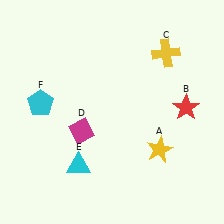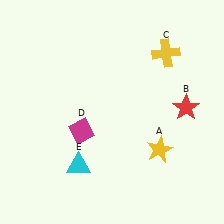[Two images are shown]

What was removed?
The cyan pentagon (F) was removed in Image 2.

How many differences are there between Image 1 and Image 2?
There is 1 difference between the two images.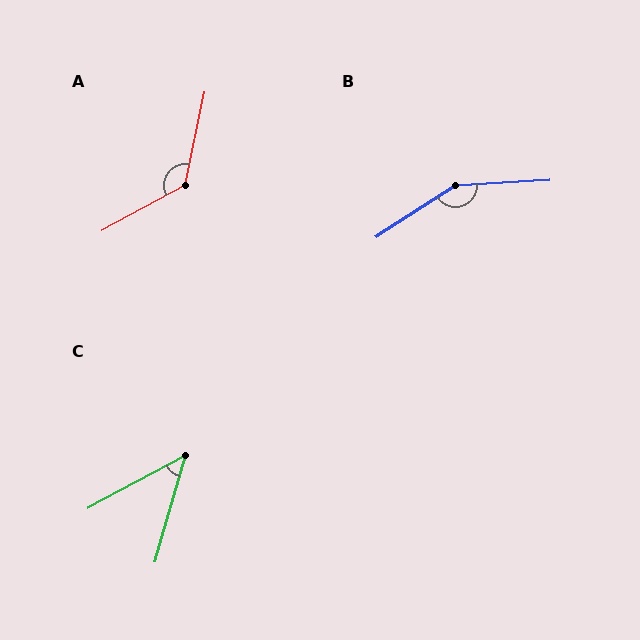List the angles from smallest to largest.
C (46°), A (130°), B (151°).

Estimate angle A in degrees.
Approximately 130 degrees.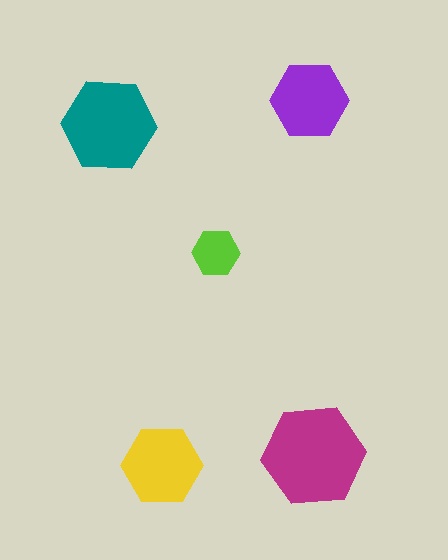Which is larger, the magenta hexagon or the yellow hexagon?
The magenta one.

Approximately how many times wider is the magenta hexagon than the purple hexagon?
About 1.5 times wider.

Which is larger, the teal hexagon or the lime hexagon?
The teal one.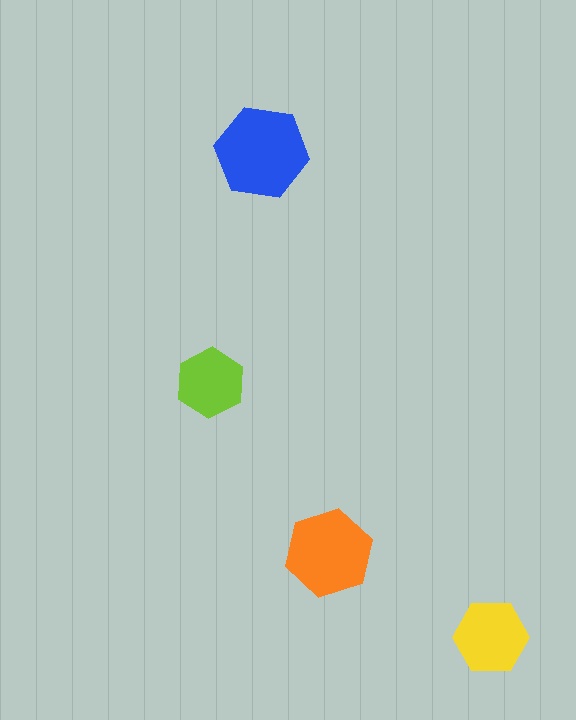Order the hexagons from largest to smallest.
the blue one, the orange one, the yellow one, the lime one.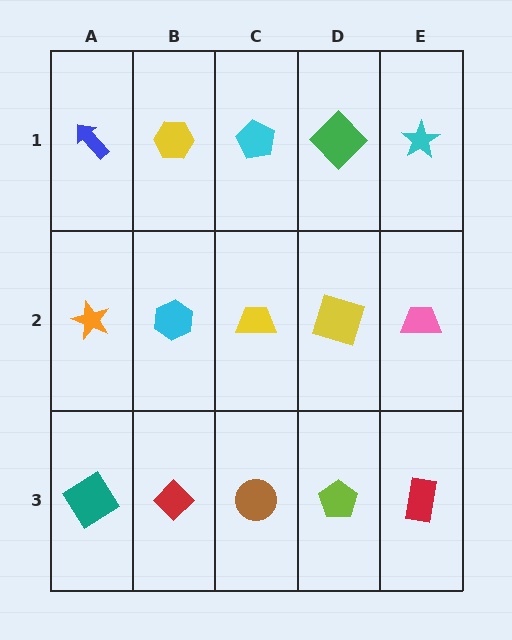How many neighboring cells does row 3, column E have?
2.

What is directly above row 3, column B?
A cyan hexagon.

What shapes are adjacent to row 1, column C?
A yellow trapezoid (row 2, column C), a yellow hexagon (row 1, column B), a green diamond (row 1, column D).